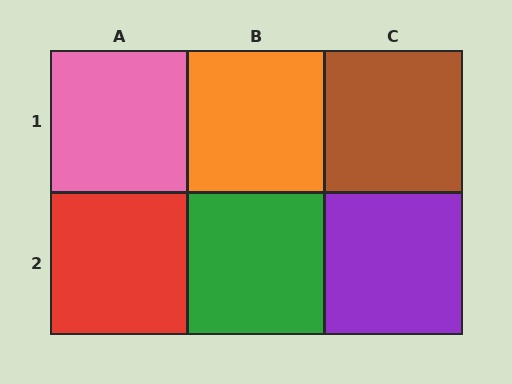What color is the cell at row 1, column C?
Brown.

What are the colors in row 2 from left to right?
Red, green, purple.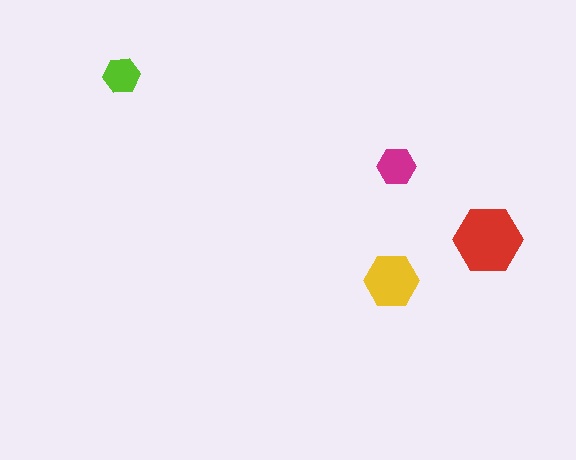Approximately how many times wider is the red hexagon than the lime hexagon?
About 2 times wider.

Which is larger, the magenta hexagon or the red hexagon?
The red one.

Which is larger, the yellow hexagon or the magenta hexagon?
The yellow one.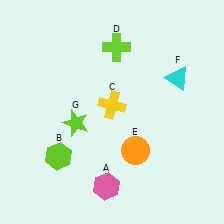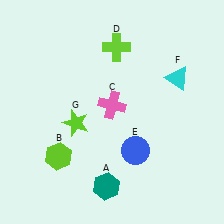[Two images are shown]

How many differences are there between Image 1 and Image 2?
There are 3 differences between the two images.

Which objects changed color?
A changed from pink to teal. C changed from yellow to pink. E changed from orange to blue.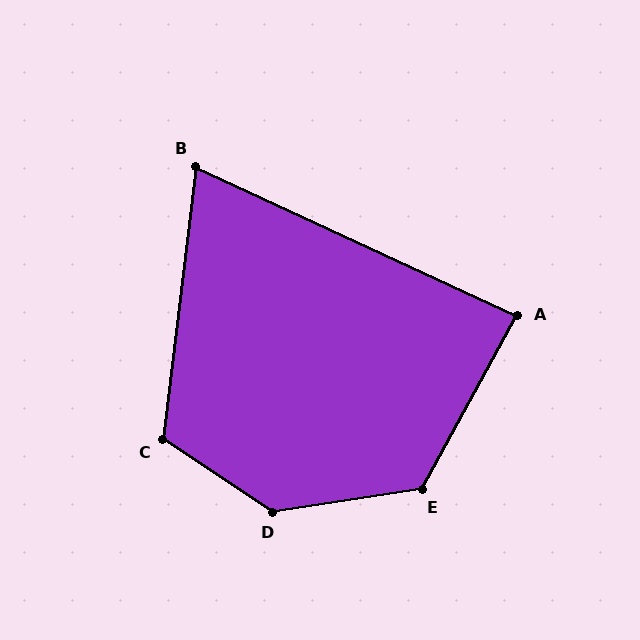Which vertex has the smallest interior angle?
B, at approximately 72 degrees.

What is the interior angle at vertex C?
Approximately 117 degrees (obtuse).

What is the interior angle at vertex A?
Approximately 86 degrees (approximately right).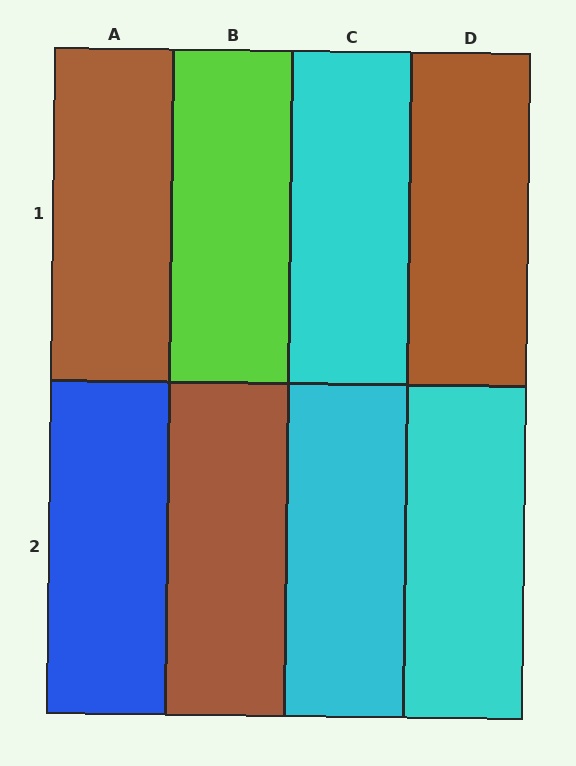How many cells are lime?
1 cell is lime.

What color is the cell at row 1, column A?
Brown.